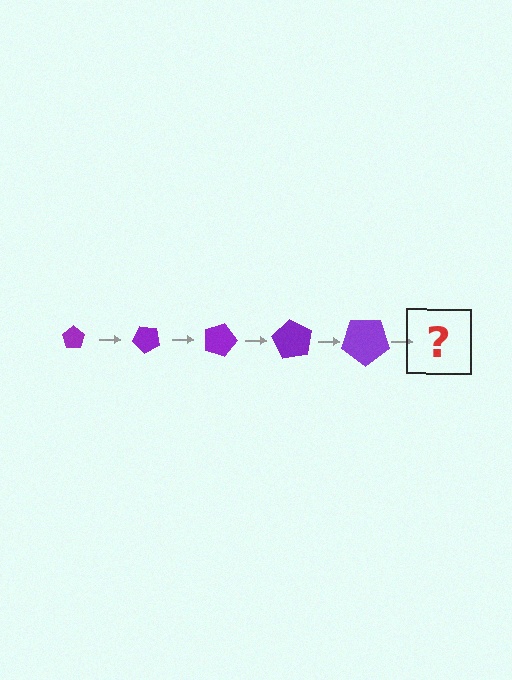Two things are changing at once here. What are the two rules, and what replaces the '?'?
The two rules are that the pentagon grows larger each step and it rotates 45 degrees each step. The '?' should be a pentagon, larger than the previous one and rotated 225 degrees from the start.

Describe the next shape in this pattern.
It should be a pentagon, larger than the previous one and rotated 225 degrees from the start.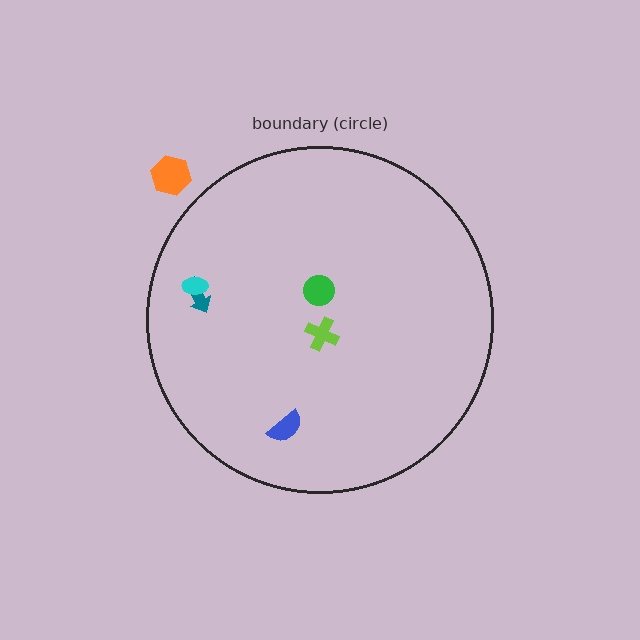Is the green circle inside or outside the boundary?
Inside.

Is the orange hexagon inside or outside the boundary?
Outside.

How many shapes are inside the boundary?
5 inside, 1 outside.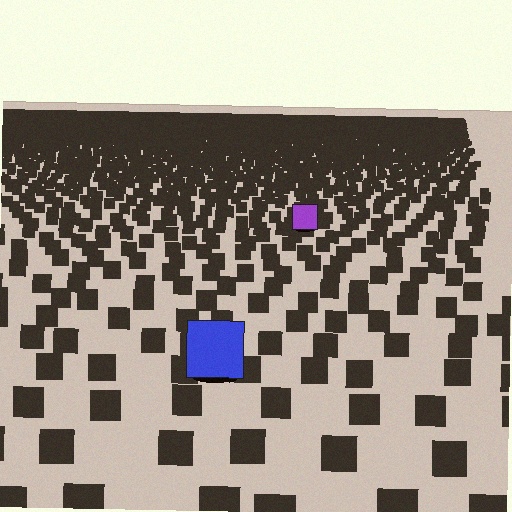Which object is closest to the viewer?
The blue square is closest. The texture marks near it are larger and more spread out.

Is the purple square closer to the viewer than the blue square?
No. The blue square is closer — you can tell from the texture gradient: the ground texture is coarser near it.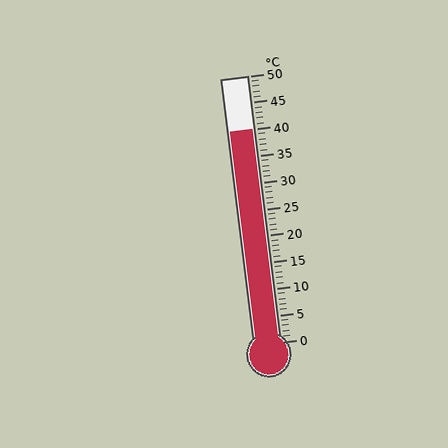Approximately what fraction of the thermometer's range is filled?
The thermometer is filled to approximately 80% of its range.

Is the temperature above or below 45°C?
The temperature is below 45°C.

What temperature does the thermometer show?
The thermometer shows approximately 40°C.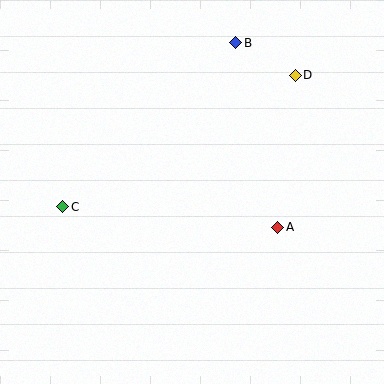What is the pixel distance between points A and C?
The distance between A and C is 216 pixels.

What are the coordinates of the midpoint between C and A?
The midpoint between C and A is at (170, 217).